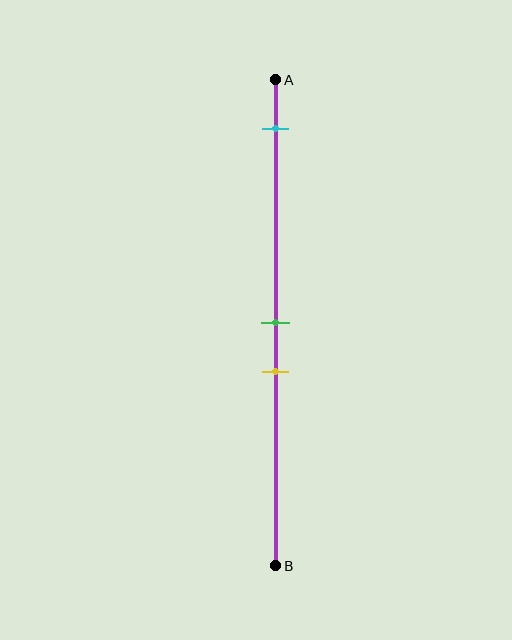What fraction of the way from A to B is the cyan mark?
The cyan mark is approximately 10% (0.1) of the way from A to B.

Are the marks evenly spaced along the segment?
No, the marks are not evenly spaced.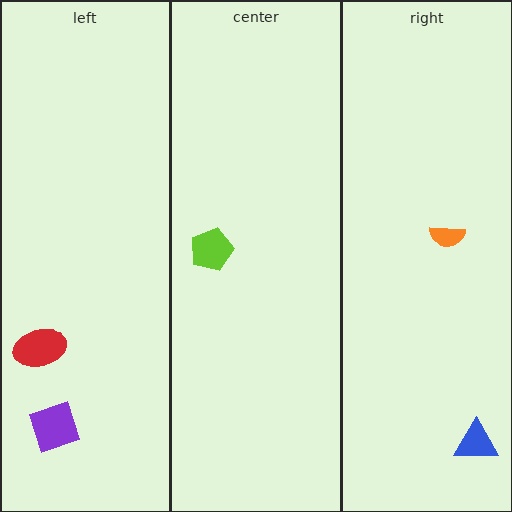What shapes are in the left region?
The red ellipse, the purple diamond.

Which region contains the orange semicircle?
The right region.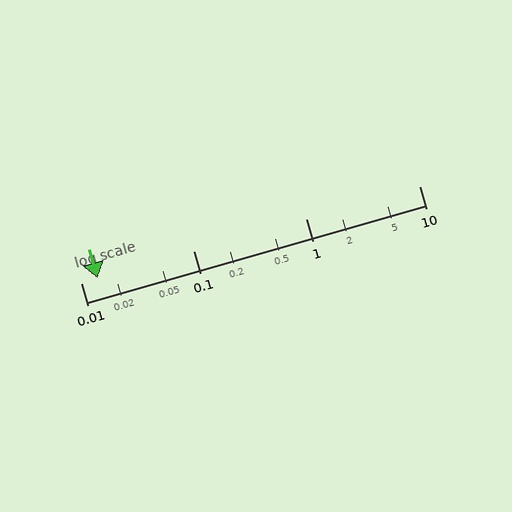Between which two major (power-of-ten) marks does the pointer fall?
The pointer is between 0.01 and 0.1.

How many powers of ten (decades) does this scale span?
The scale spans 3 decades, from 0.01 to 10.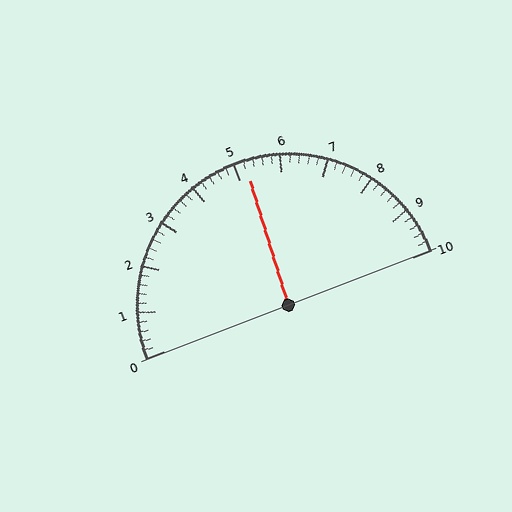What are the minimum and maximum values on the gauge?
The gauge ranges from 0 to 10.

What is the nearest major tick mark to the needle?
The nearest major tick mark is 5.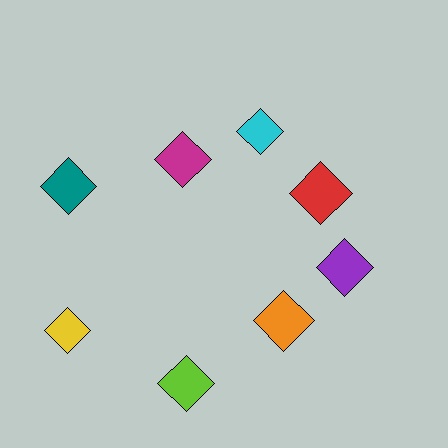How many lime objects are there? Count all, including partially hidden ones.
There is 1 lime object.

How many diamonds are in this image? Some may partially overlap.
There are 8 diamonds.